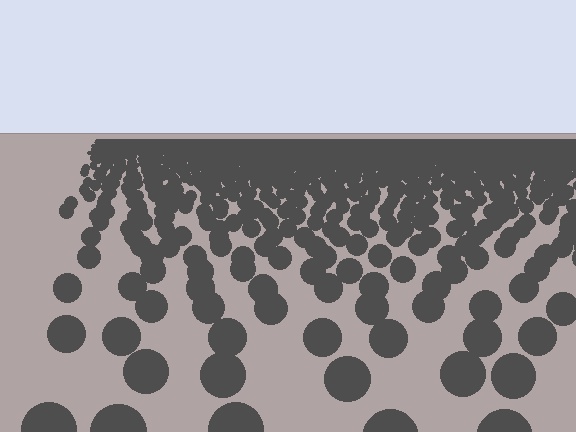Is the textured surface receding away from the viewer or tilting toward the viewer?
The surface is receding away from the viewer. Texture elements get smaller and denser toward the top.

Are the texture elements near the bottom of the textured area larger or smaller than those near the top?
Larger. Near the bottom, elements are closer to the viewer and appear at a bigger on-screen size.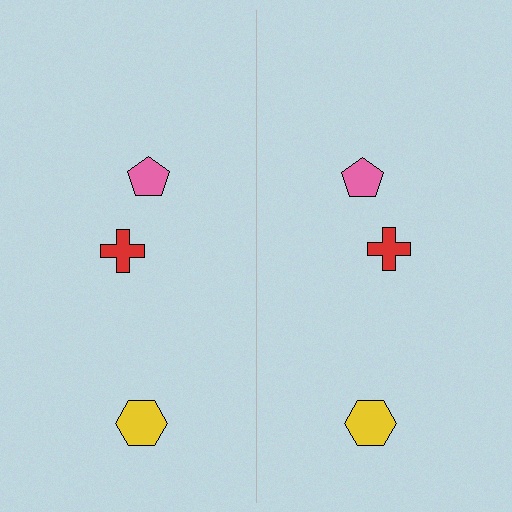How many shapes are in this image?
There are 6 shapes in this image.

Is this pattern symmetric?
Yes, this pattern has bilateral (reflection) symmetry.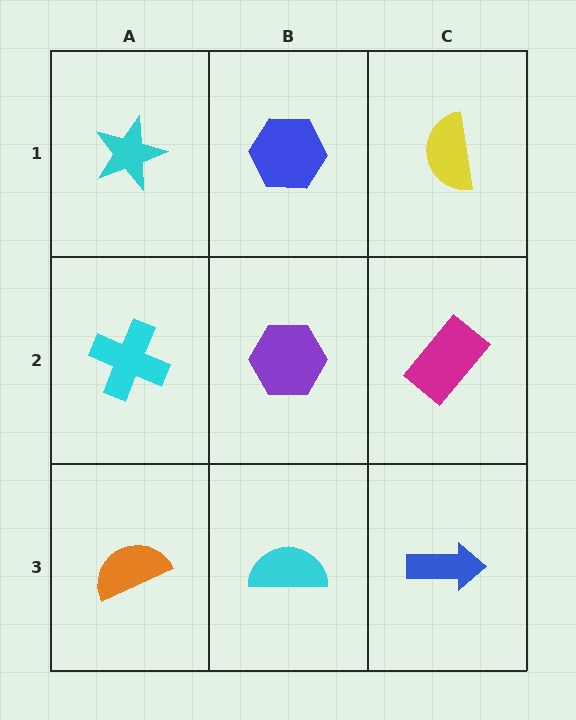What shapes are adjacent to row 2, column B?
A blue hexagon (row 1, column B), a cyan semicircle (row 3, column B), a cyan cross (row 2, column A), a magenta rectangle (row 2, column C).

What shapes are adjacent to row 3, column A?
A cyan cross (row 2, column A), a cyan semicircle (row 3, column B).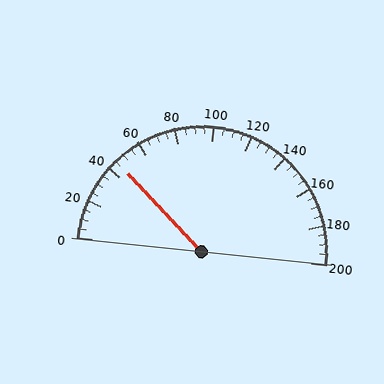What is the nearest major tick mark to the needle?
The nearest major tick mark is 40.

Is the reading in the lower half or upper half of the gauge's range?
The reading is in the lower half of the range (0 to 200).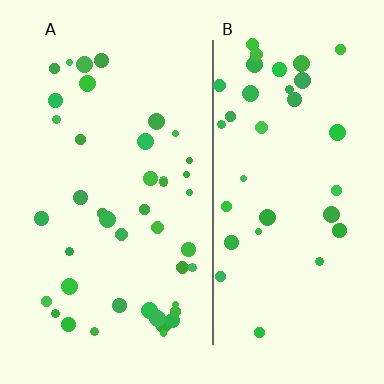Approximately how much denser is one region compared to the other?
Approximately 1.2× — region A over region B.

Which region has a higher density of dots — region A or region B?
A (the left).